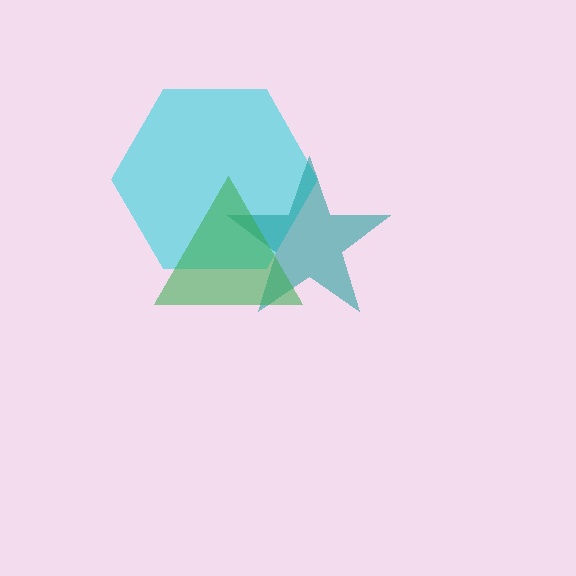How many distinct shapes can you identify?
There are 3 distinct shapes: a cyan hexagon, a teal star, a green triangle.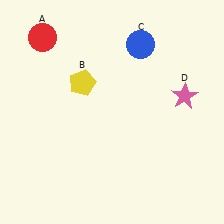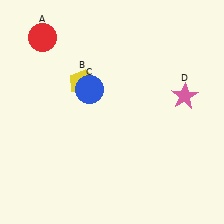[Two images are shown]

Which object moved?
The blue circle (C) moved left.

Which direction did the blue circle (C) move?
The blue circle (C) moved left.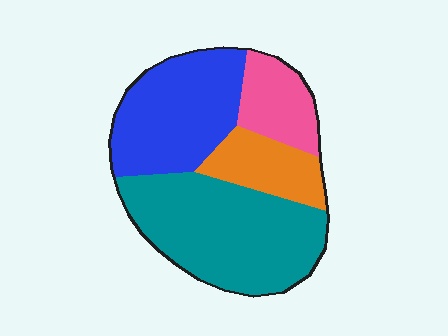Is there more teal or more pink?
Teal.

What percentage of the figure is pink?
Pink covers about 15% of the figure.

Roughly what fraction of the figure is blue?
Blue covers 30% of the figure.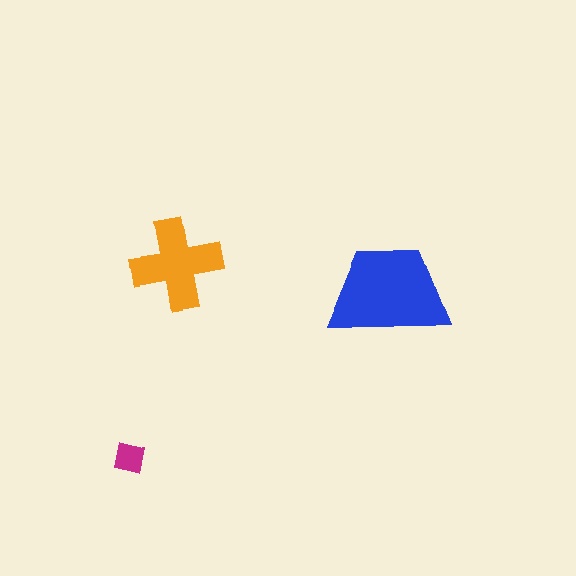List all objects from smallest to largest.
The magenta square, the orange cross, the blue trapezoid.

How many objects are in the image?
There are 3 objects in the image.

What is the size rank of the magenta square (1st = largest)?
3rd.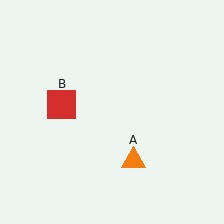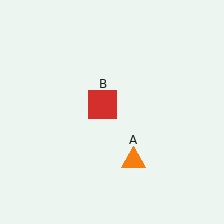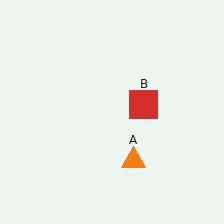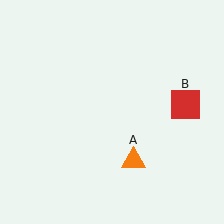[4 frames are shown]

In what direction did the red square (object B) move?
The red square (object B) moved right.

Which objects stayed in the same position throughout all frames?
Orange triangle (object A) remained stationary.